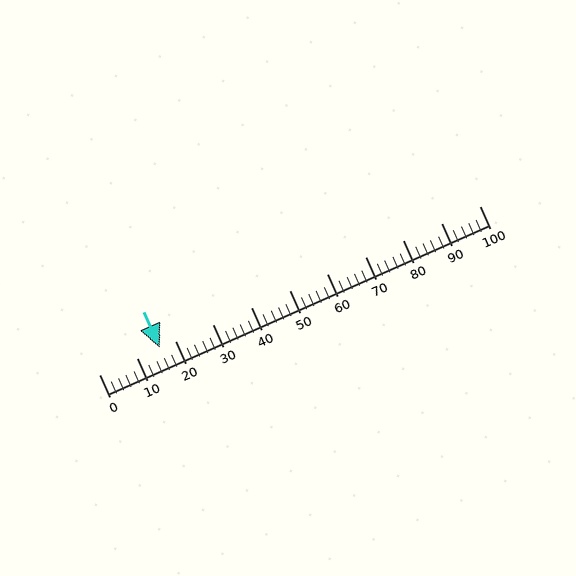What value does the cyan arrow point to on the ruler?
The cyan arrow points to approximately 16.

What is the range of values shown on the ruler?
The ruler shows values from 0 to 100.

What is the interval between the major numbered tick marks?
The major tick marks are spaced 10 units apart.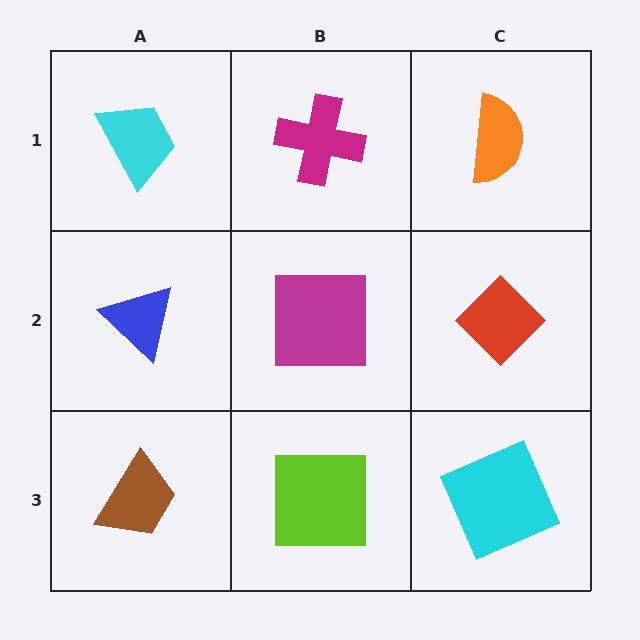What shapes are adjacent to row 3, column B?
A magenta square (row 2, column B), a brown trapezoid (row 3, column A), a cyan square (row 3, column C).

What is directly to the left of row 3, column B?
A brown trapezoid.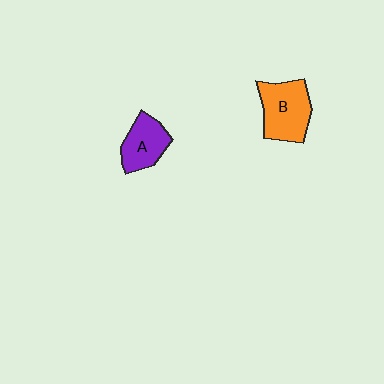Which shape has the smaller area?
Shape A (purple).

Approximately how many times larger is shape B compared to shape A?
Approximately 1.3 times.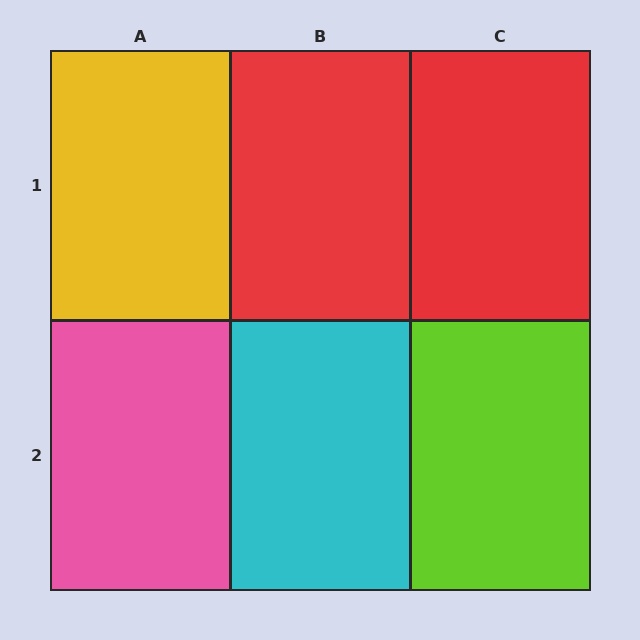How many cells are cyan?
1 cell is cyan.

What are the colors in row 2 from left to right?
Pink, cyan, lime.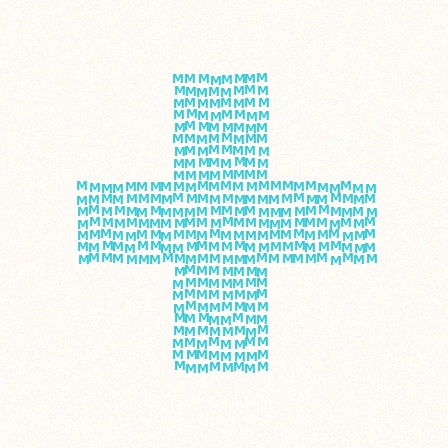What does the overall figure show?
The overall figure shows a cross.